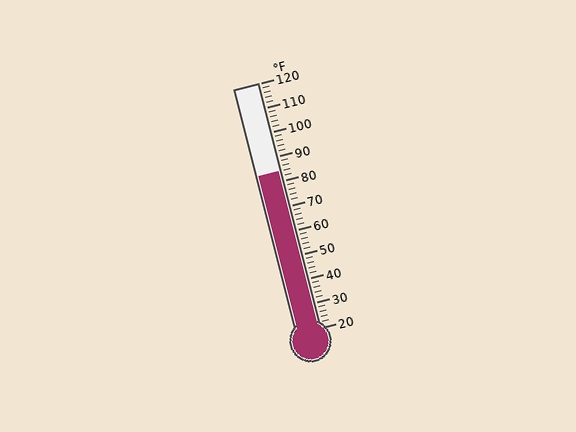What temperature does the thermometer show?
The thermometer shows approximately 84°F.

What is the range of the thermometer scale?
The thermometer scale ranges from 20°F to 120°F.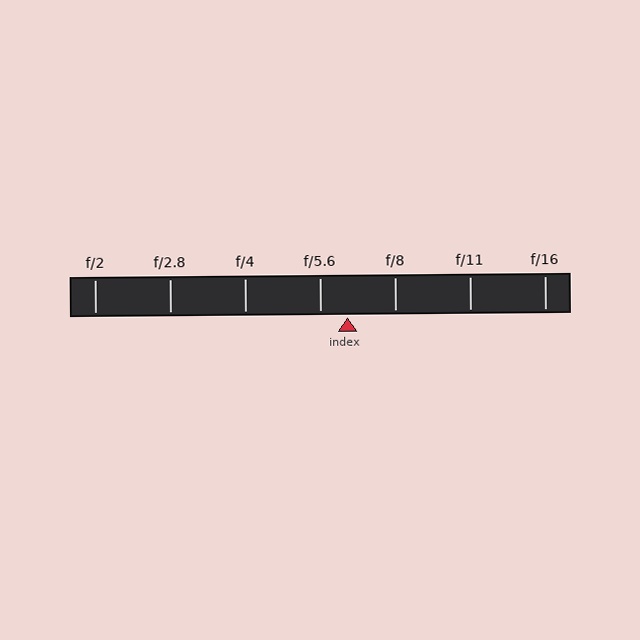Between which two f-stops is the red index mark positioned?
The index mark is between f/5.6 and f/8.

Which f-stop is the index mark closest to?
The index mark is closest to f/5.6.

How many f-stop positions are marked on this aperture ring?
There are 7 f-stop positions marked.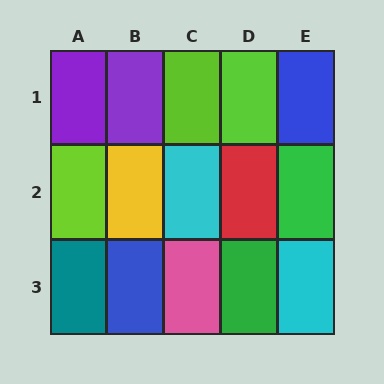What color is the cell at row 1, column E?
Blue.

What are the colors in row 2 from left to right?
Lime, yellow, cyan, red, green.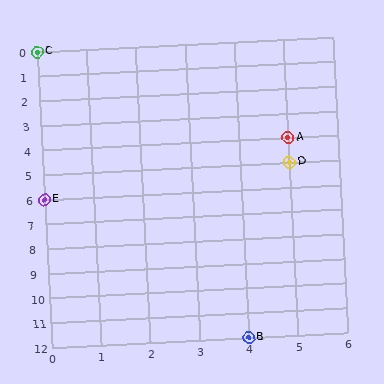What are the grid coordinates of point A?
Point A is at grid coordinates (5, 4).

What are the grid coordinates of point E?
Point E is at grid coordinates (0, 6).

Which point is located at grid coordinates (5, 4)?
Point A is at (5, 4).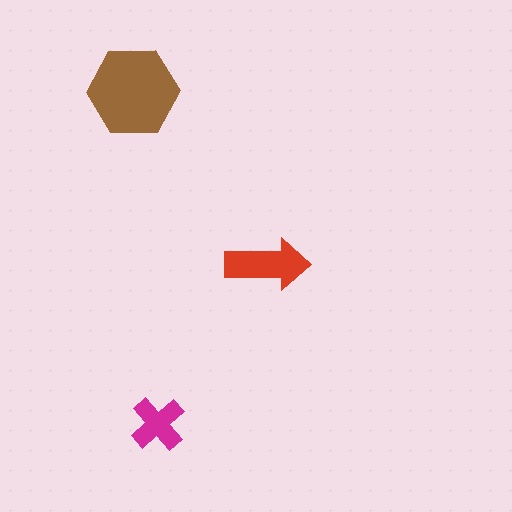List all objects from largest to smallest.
The brown hexagon, the red arrow, the magenta cross.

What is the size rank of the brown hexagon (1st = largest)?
1st.